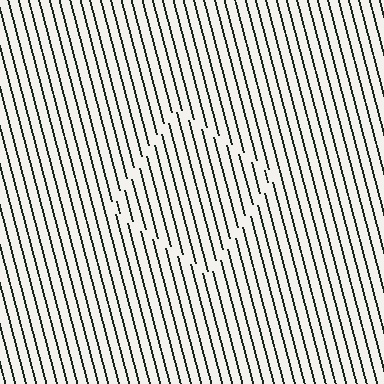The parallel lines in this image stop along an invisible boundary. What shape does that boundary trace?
An illusory square. The interior of the shape contains the same grating, shifted by half a period — the contour is defined by the phase discontinuity where line-ends from the inner and outer gratings abut.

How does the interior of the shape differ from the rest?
The interior of the shape contains the same grating, shifted by half a period — the contour is defined by the phase discontinuity where line-ends from the inner and outer gratings abut.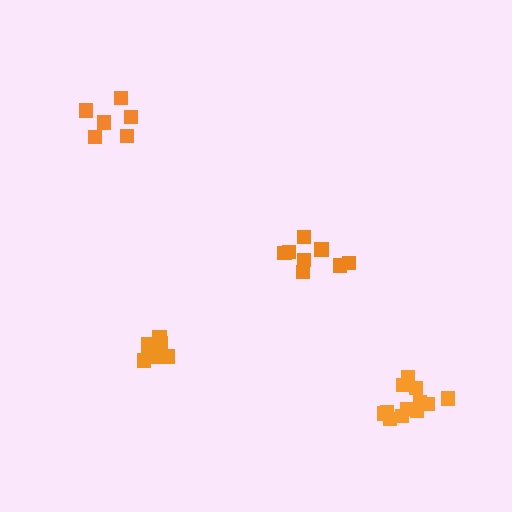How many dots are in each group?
Group 1: 8 dots, Group 2: 8 dots, Group 3: 6 dots, Group 4: 12 dots (34 total).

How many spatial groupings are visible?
There are 4 spatial groupings.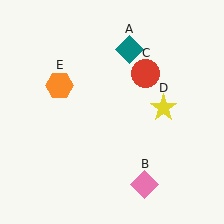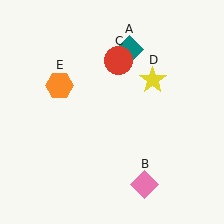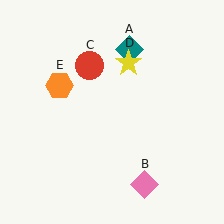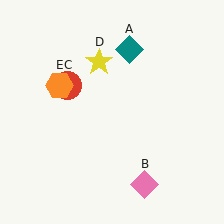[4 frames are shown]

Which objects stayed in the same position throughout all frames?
Teal diamond (object A) and pink diamond (object B) and orange hexagon (object E) remained stationary.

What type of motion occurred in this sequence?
The red circle (object C), yellow star (object D) rotated counterclockwise around the center of the scene.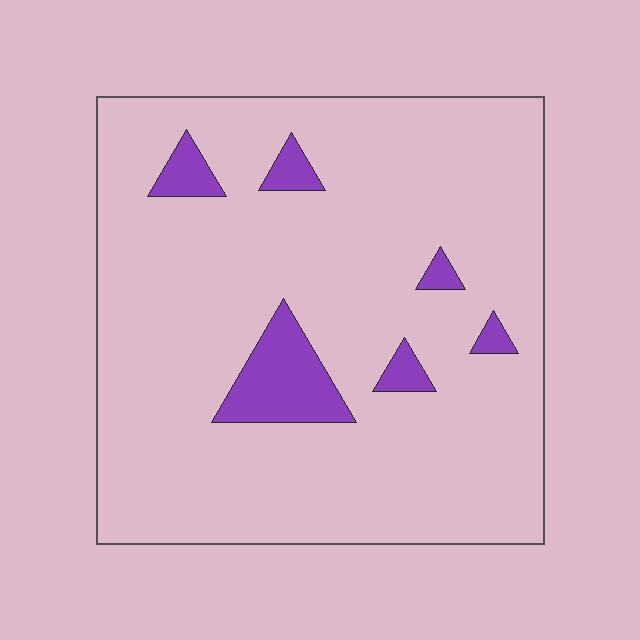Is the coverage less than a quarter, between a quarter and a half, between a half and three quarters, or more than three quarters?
Less than a quarter.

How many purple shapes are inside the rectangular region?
6.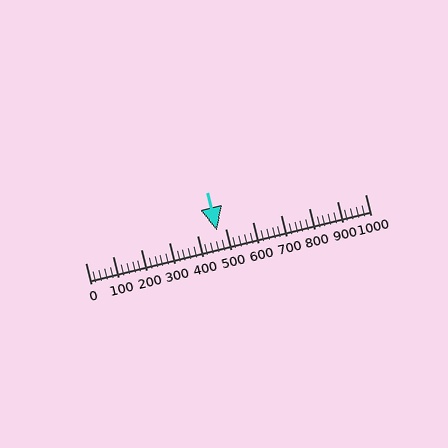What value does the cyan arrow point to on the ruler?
The cyan arrow points to approximately 471.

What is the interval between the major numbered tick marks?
The major tick marks are spaced 100 units apart.